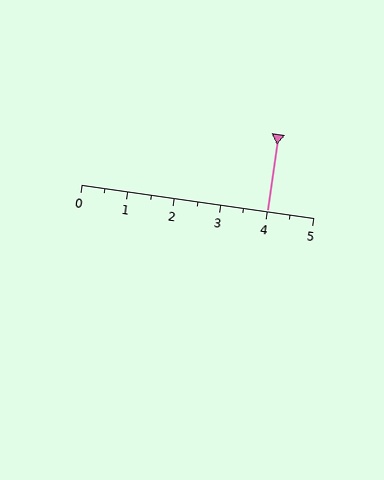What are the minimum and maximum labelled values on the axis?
The axis runs from 0 to 5.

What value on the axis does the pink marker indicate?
The marker indicates approximately 4.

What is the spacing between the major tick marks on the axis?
The major ticks are spaced 1 apart.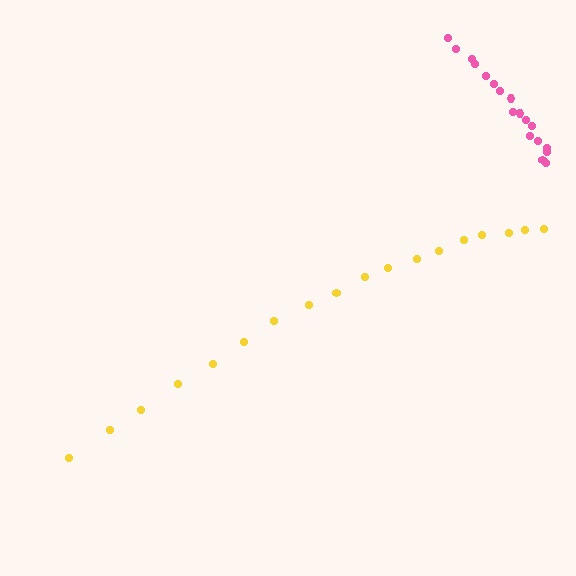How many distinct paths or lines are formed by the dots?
There are 2 distinct paths.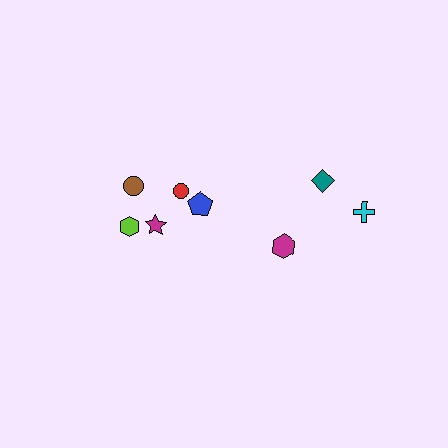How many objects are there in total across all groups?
There are 8 objects.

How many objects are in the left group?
There are 5 objects.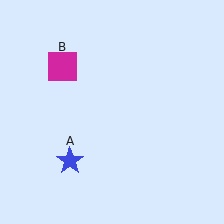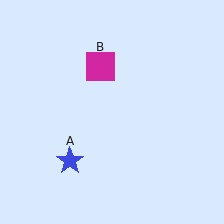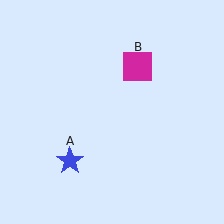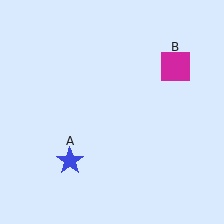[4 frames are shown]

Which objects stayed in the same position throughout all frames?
Blue star (object A) remained stationary.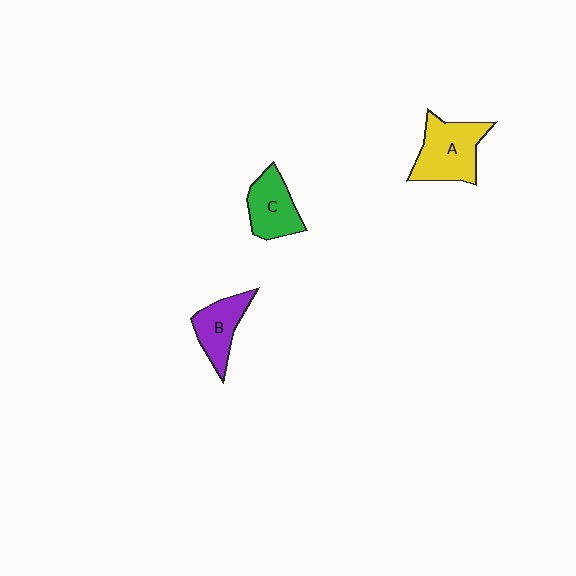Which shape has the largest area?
Shape A (yellow).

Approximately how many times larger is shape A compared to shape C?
Approximately 1.3 times.